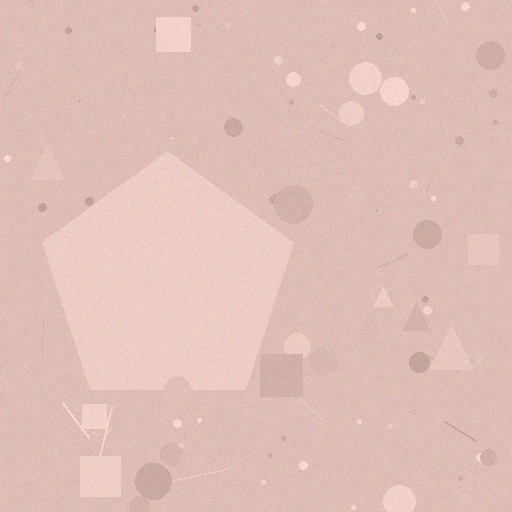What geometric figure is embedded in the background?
A pentagon is embedded in the background.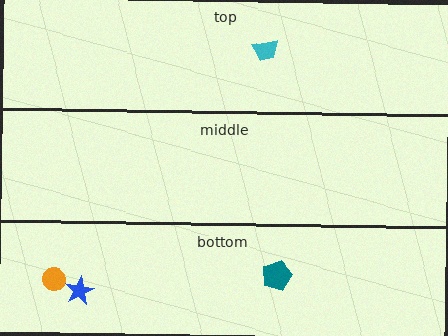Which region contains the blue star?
The bottom region.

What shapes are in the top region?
The cyan trapezoid.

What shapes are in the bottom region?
The blue star, the teal pentagon, the orange circle.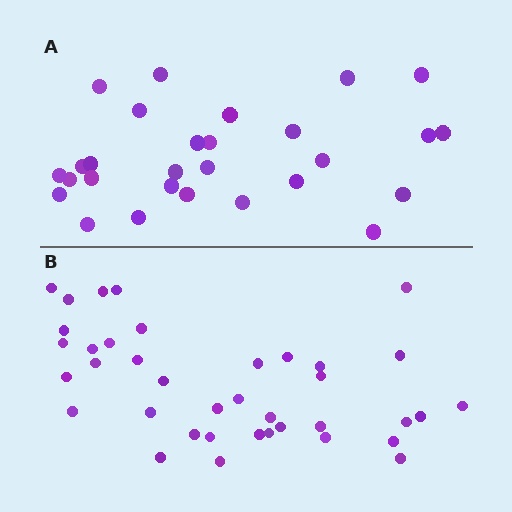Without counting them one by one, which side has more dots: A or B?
Region B (the bottom region) has more dots.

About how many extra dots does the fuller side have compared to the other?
Region B has roughly 10 or so more dots than region A.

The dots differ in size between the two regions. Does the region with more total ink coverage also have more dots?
No. Region A has more total ink coverage because its dots are larger, but region B actually contains more individual dots. Total area can be misleading — the number of items is what matters here.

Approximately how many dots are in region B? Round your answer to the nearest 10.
About 40 dots. (The exact count is 38, which rounds to 40.)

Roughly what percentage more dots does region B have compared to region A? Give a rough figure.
About 35% more.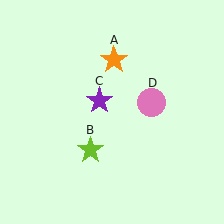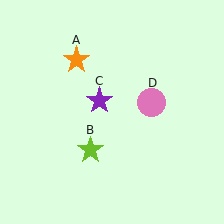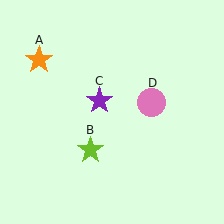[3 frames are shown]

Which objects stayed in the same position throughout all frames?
Lime star (object B) and purple star (object C) and pink circle (object D) remained stationary.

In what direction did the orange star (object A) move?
The orange star (object A) moved left.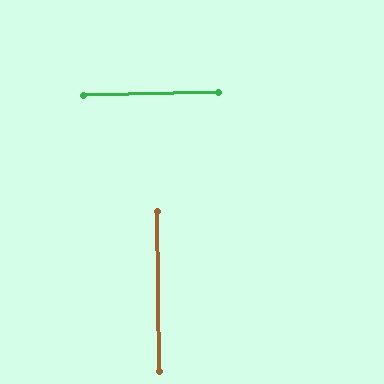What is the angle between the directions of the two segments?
Approximately 89 degrees.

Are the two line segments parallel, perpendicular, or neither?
Perpendicular — they meet at approximately 89°.